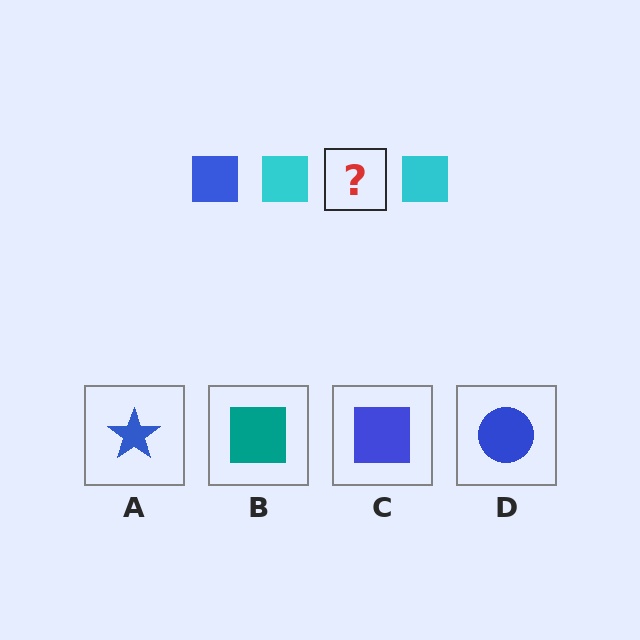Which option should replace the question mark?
Option C.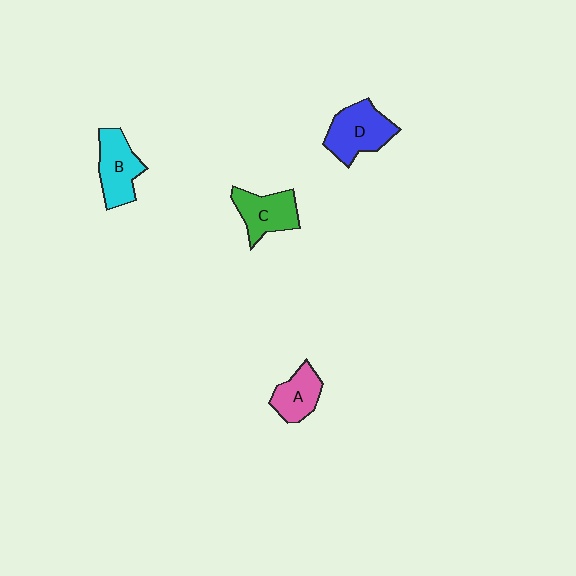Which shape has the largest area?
Shape D (blue).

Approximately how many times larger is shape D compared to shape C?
Approximately 1.2 times.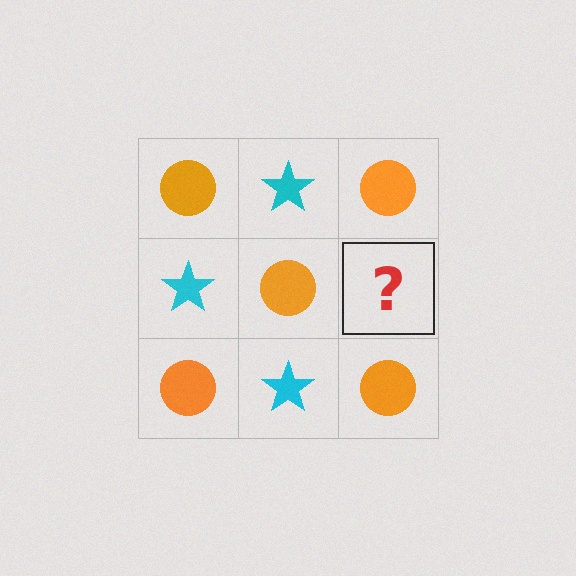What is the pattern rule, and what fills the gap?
The rule is that it alternates orange circle and cyan star in a checkerboard pattern. The gap should be filled with a cyan star.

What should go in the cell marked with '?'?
The missing cell should contain a cyan star.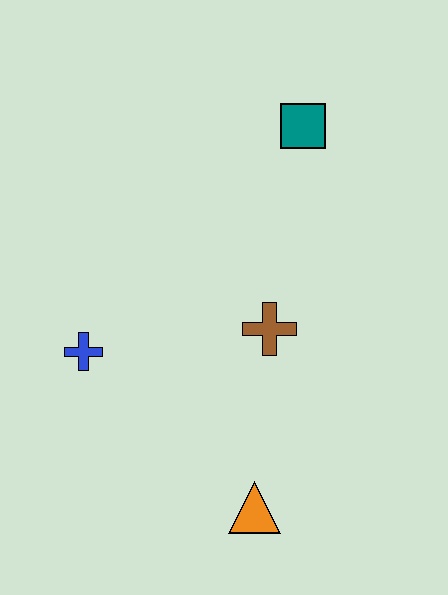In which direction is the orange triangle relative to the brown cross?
The orange triangle is below the brown cross.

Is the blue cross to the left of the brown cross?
Yes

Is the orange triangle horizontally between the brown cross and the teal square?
No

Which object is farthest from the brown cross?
The teal square is farthest from the brown cross.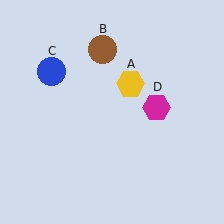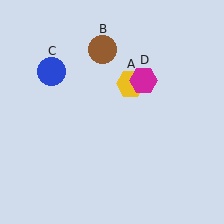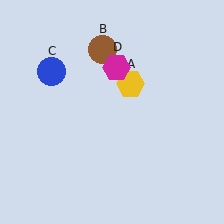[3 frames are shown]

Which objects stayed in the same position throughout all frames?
Yellow hexagon (object A) and brown circle (object B) and blue circle (object C) remained stationary.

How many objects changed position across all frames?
1 object changed position: magenta hexagon (object D).